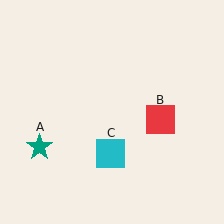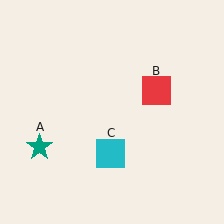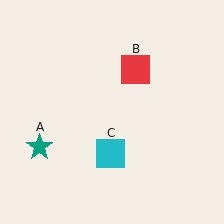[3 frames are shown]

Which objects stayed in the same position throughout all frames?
Teal star (object A) and cyan square (object C) remained stationary.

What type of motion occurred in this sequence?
The red square (object B) rotated counterclockwise around the center of the scene.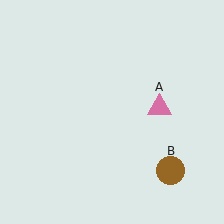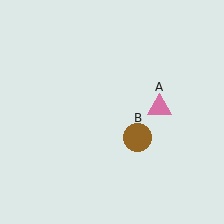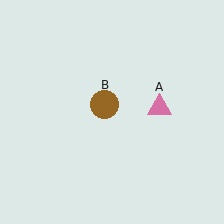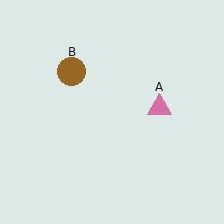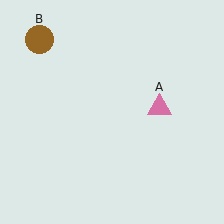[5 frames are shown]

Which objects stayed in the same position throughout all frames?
Pink triangle (object A) remained stationary.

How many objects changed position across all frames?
1 object changed position: brown circle (object B).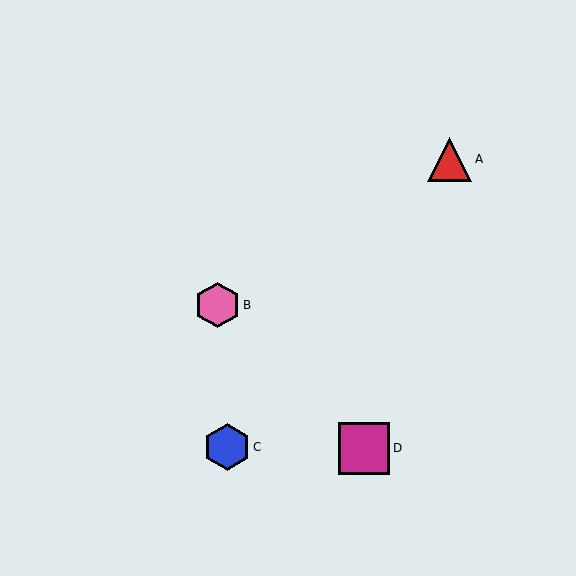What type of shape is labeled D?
Shape D is a magenta square.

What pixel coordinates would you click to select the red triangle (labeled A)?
Click at (450, 159) to select the red triangle A.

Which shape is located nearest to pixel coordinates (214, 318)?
The pink hexagon (labeled B) at (217, 305) is nearest to that location.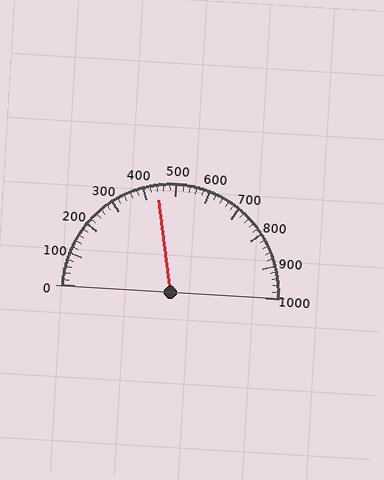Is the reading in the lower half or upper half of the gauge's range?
The reading is in the lower half of the range (0 to 1000).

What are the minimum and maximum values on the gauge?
The gauge ranges from 0 to 1000.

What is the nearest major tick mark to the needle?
The nearest major tick mark is 400.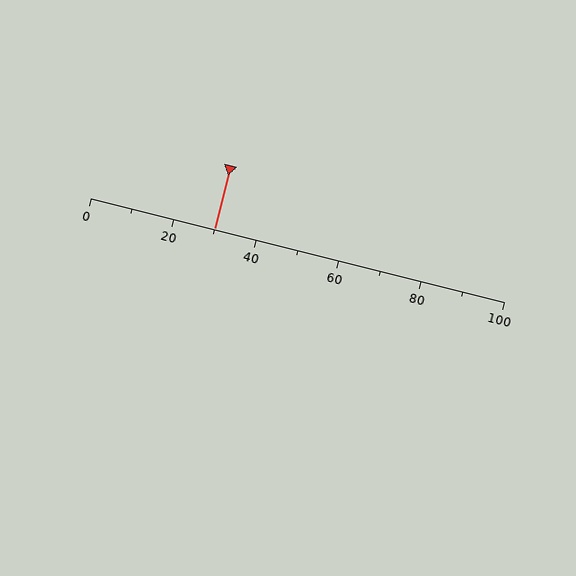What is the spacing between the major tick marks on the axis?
The major ticks are spaced 20 apart.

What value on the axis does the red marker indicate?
The marker indicates approximately 30.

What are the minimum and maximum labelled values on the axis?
The axis runs from 0 to 100.